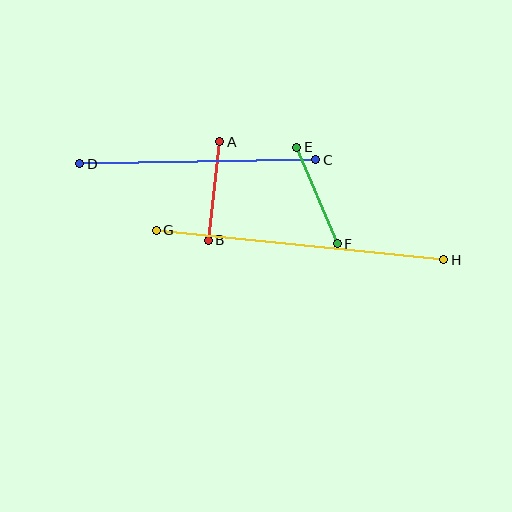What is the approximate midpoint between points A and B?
The midpoint is at approximately (214, 191) pixels.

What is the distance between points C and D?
The distance is approximately 236 pixels.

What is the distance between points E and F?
The distance is approximately 105 pixels.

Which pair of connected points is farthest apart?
Points G and H are farthest apart.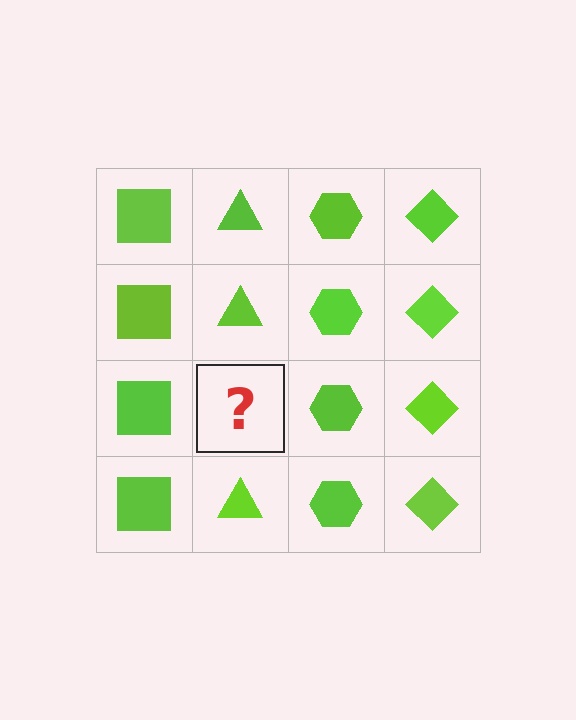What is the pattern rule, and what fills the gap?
The rule is that each column has a consistent shape. The gap should be filled with a lime triangle.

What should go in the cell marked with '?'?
The missing cell should contain a lime triangle.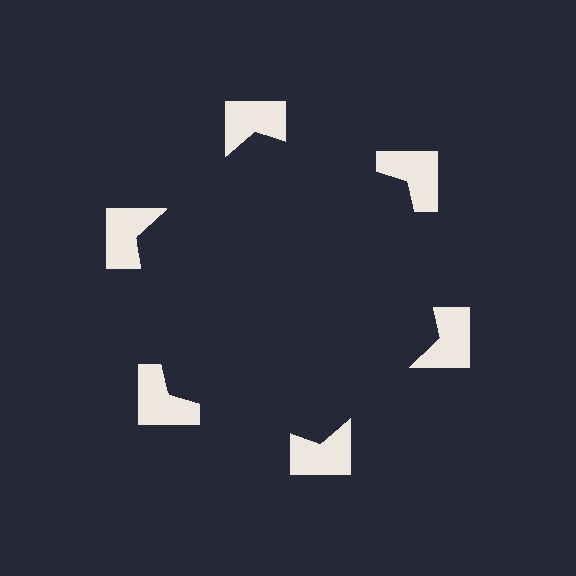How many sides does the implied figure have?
6 sides.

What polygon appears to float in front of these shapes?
An illusory hexagon — its edges are inferred from the aligned wedge cuts in the notched squares, not physically drawn.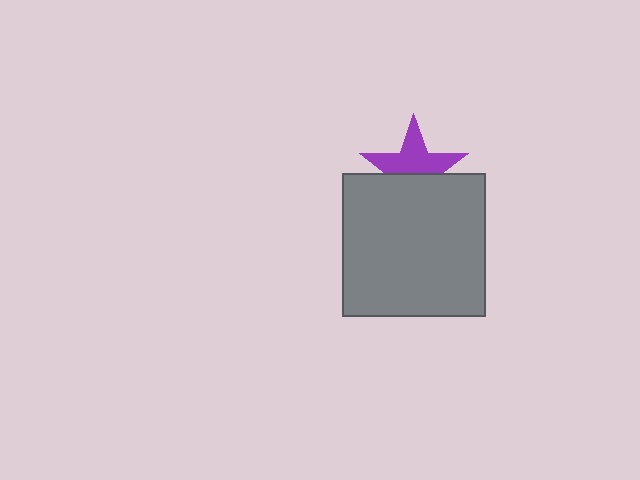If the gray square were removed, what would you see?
You would see the complete purple star.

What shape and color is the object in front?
The object in front is a gray square.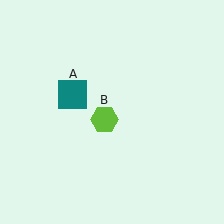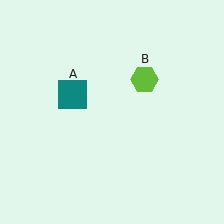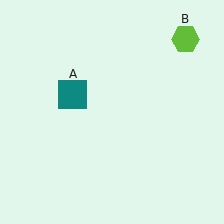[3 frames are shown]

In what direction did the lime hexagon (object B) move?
The lime hexagon (object B) moved up and to the right.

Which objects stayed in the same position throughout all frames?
Teal square (object A) remained stationary.